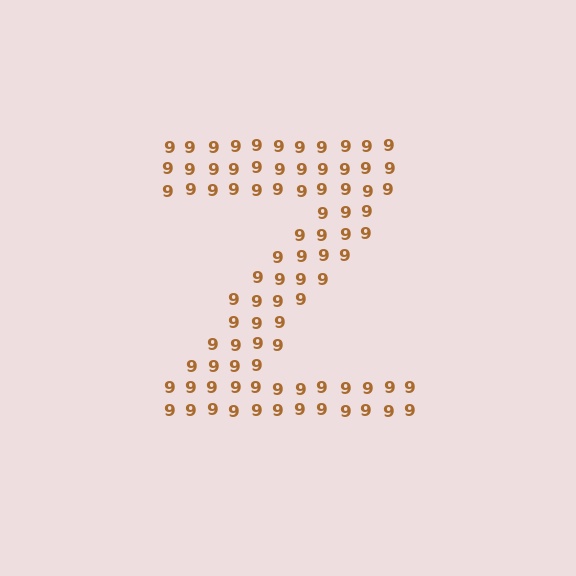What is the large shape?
The large shape is the letter Z.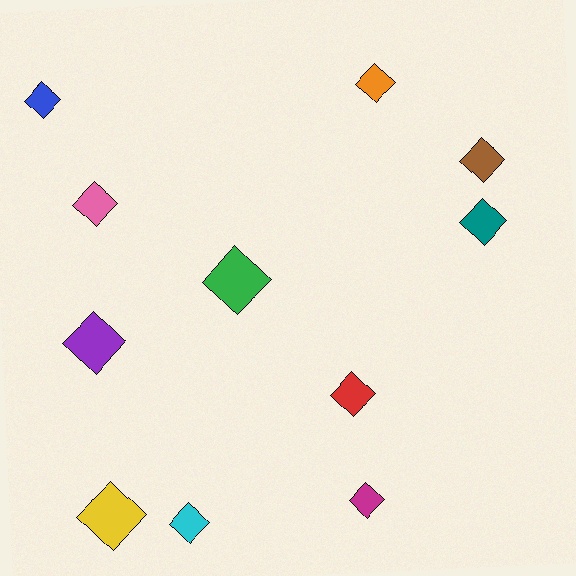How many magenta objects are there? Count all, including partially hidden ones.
There is 1 magenta object.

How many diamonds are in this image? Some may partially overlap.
There are 11 diamonds.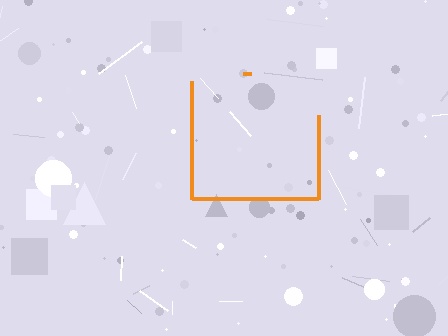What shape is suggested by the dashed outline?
The dashed outline suggests a square.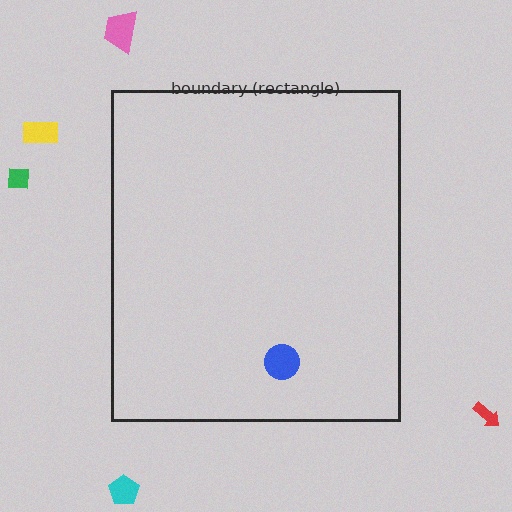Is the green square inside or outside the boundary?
Outside.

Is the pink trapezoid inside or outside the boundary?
Outside.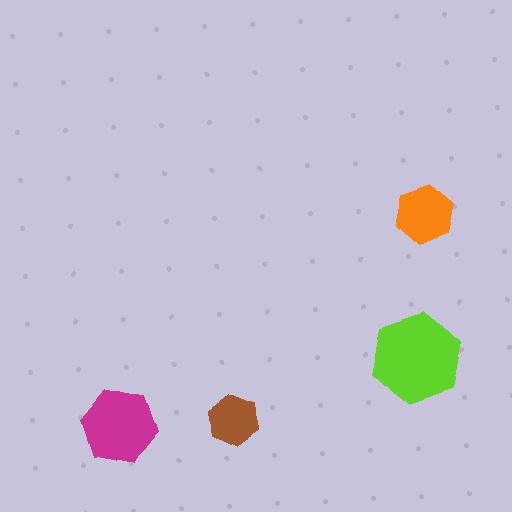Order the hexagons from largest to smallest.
the lime one, the magenta one, the orange one, the brown one.